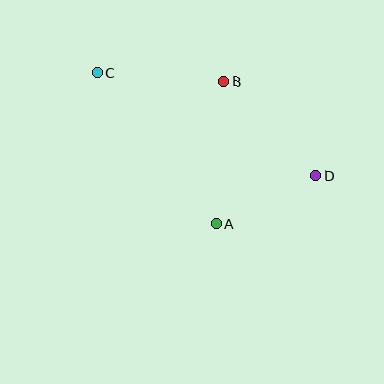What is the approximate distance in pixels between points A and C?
The distance between A and C is approximately 192 pixels.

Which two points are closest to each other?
Points A and D are closest to each other.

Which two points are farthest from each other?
Points C and D are farthest from each other.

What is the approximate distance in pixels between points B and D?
The distance between B and D is approximately 131 pixels.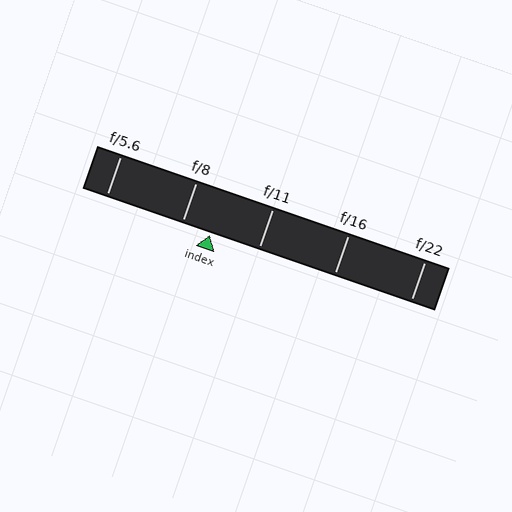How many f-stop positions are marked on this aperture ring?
There are 5 f-stop positions marked.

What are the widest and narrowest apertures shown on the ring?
The widest aperture shown is f/5.6 and the narrowest is f/22.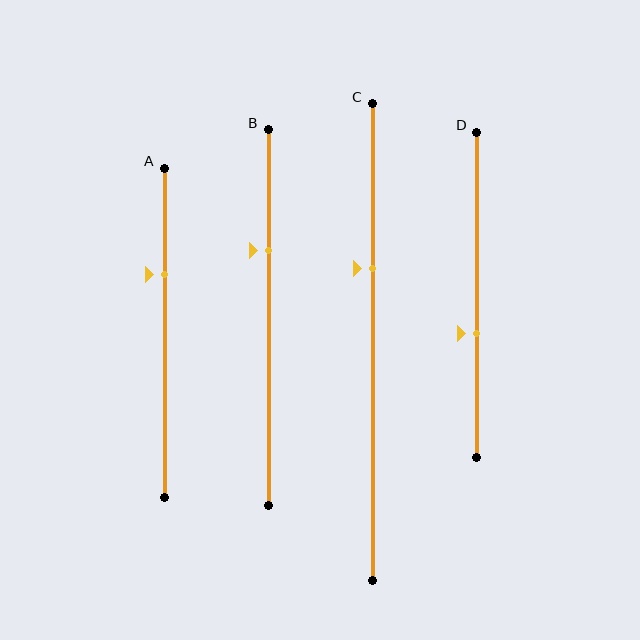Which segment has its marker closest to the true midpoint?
Segment D has its marker closest to the true midpoint.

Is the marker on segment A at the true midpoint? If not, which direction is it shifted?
No, the marker on segment A is shifted upward by about 18% of the segment length.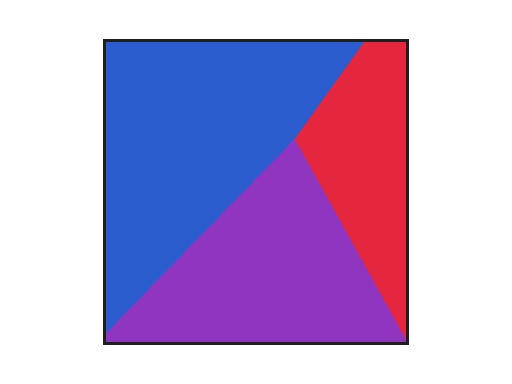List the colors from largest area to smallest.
From largest to smallest: blue, purple, red.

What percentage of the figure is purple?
Purple covers around 35% of the figure.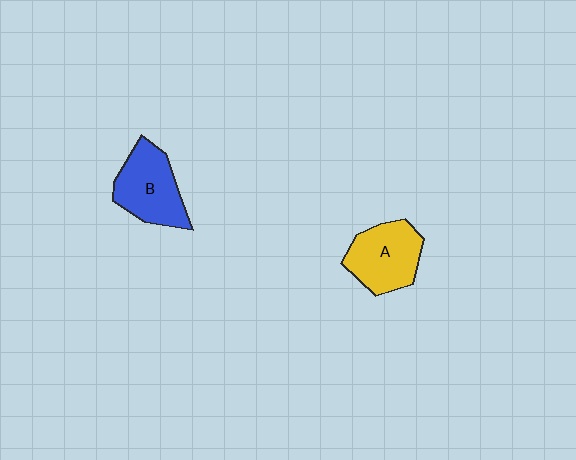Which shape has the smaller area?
Shape A (yellow).